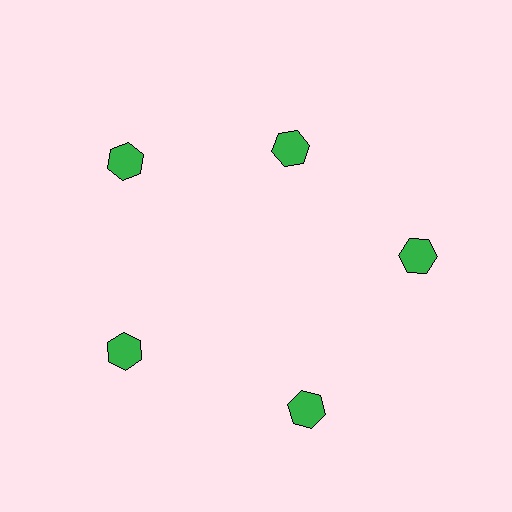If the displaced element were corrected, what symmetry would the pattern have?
It would have 5-fold rotational symmetry — the pattern would map onto itself every 72 degrees.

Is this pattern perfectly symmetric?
No. The 5 green hexagons are arranged in a ring, but one element near the 1 o'clock position is pulled inward toward the center, breaking the 5-fold rotational symmetry.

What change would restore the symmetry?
The symmetry would be restored by moving it outward, back onto the ring so that all 5 hexagons sit at equal angles and equal distance from the center.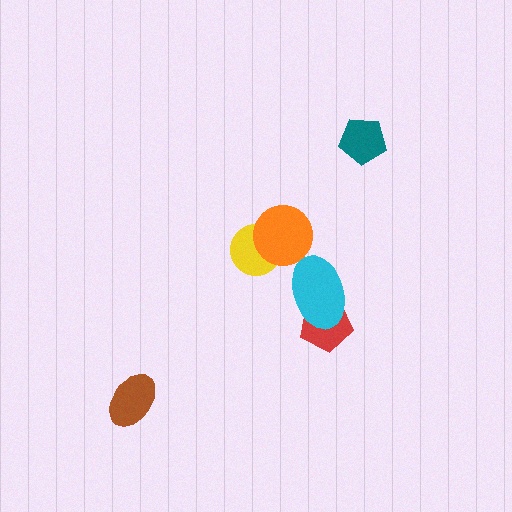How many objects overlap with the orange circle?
1 object overlaps with the orange circle.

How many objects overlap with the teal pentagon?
0 objects overlap with the teal pentagon.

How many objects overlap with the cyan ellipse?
1 object overlaps with the cyan ellipse.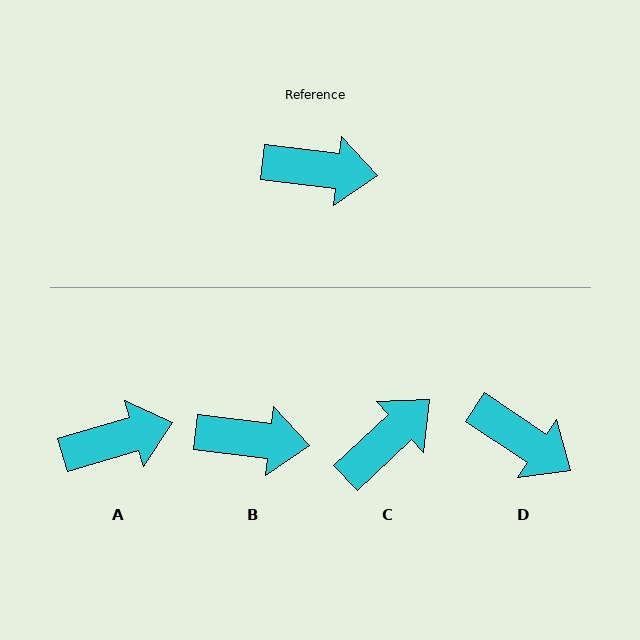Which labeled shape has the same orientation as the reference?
B.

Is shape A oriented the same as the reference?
No, it is off by about 23 degrees.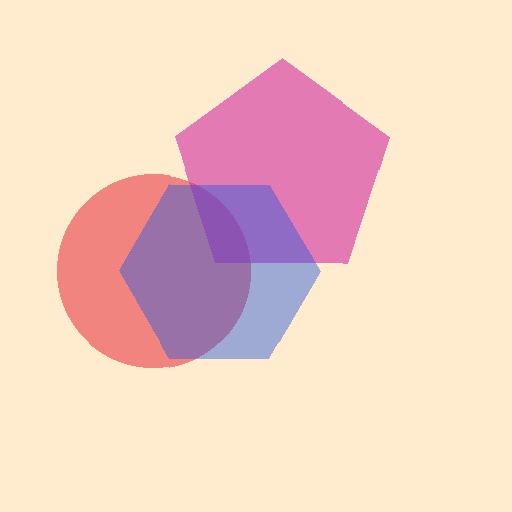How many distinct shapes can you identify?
There are 3 distinct shapes: a red circle, a magenta pentagon, a blue hexagon.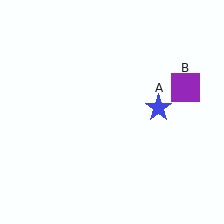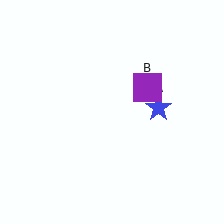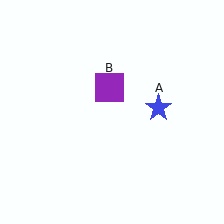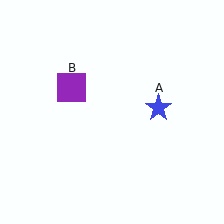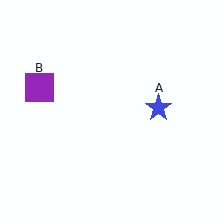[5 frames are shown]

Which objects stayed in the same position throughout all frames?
Blue star (object A) remained stationary.